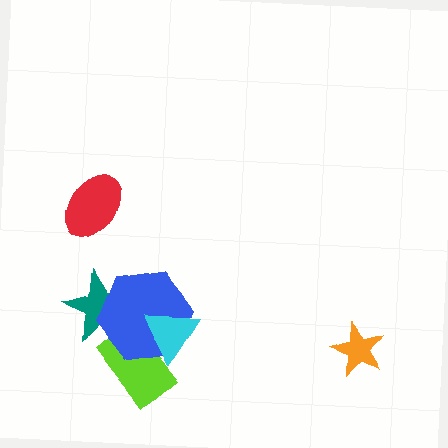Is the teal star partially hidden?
Yes, it is partially covered by another shape.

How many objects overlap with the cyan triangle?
2 objects overlap with the cyan triangle.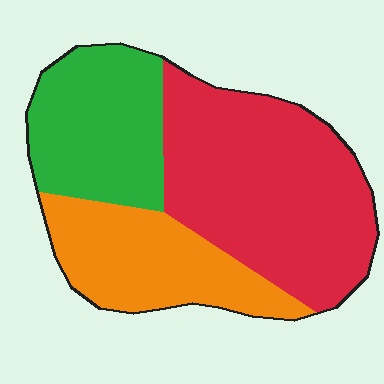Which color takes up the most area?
Red, at roughly 50%.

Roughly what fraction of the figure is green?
Green covers about 25% of the figure.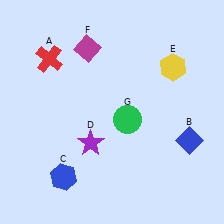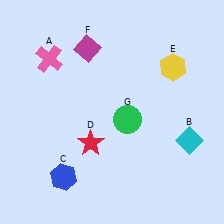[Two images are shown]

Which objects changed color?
A changed from red to pink. B changed from blue to cyan. D changed from purple to red.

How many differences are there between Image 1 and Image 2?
There are 3 differences between the two images.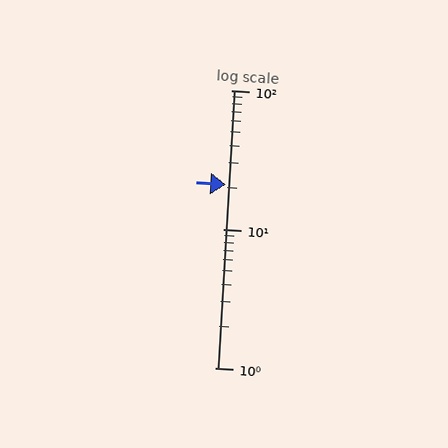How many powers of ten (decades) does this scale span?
The scale spans 2 decades, from 1 to 100.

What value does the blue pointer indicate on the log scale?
The pointer indicates approximately 21.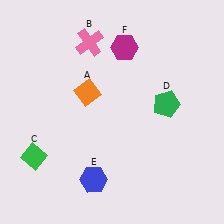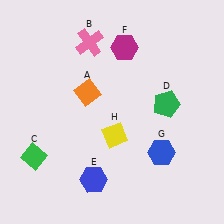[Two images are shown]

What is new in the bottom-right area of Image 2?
A blue hexagon (G) was added in the bottom-right area of Image 2.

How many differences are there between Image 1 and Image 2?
There are 2 differences between the two images.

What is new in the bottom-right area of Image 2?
A yellow diamond (H) was added in the bottom-right area of Image 2.